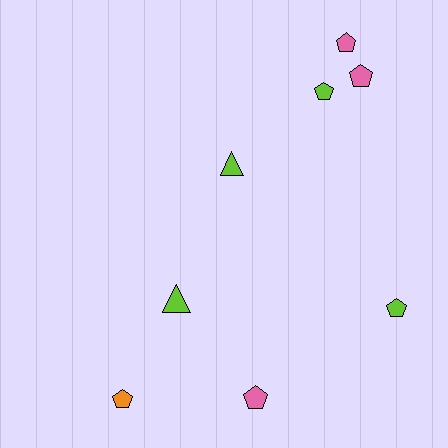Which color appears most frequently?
Lime, with 4 objects.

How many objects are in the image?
There are 8 objects.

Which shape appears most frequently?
Pentagon, with 6 objects.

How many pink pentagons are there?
There are 3 pink pentagons.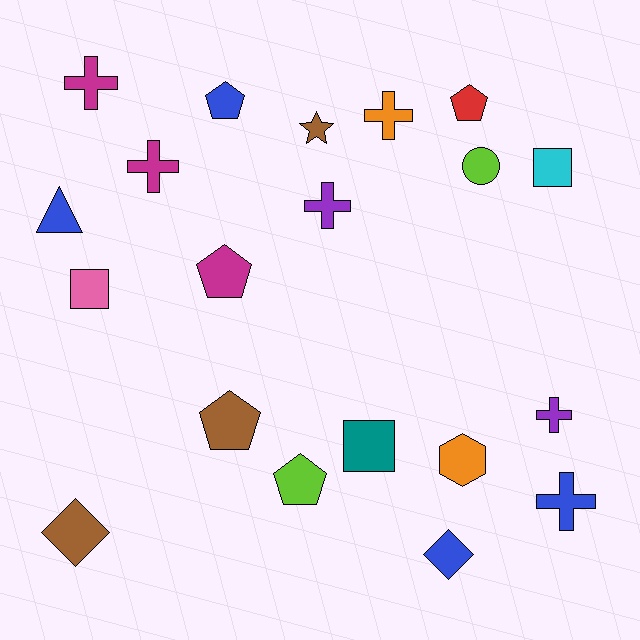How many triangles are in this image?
There is 1 triangle.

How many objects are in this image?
There are 20 objects.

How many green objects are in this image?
There are no green objects.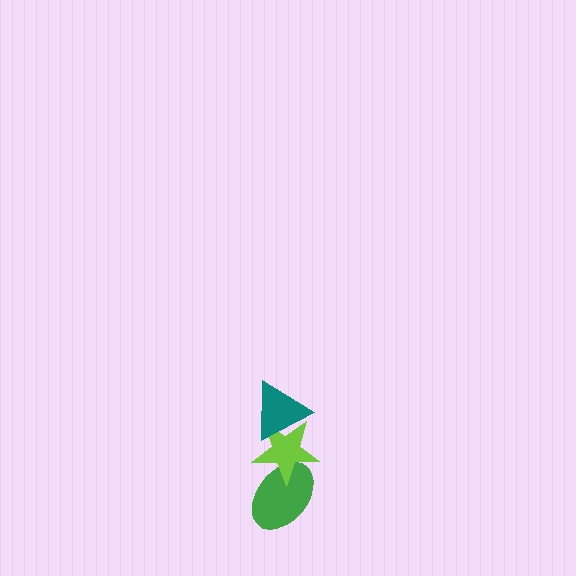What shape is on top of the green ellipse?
The lime star is on top of the green ellipse.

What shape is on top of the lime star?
The teal triangle is on top of the lime star.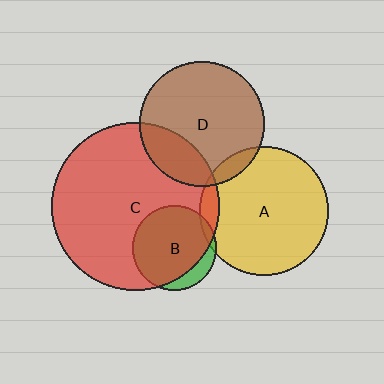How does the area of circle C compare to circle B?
Approximately 4.0 times.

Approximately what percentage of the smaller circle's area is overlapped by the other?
Approximately 5%.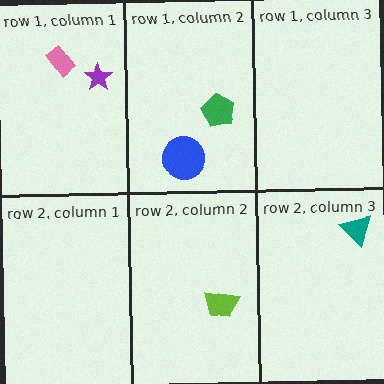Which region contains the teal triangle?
The row 2, column 3 region.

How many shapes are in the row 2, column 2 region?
1.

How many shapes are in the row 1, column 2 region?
2.